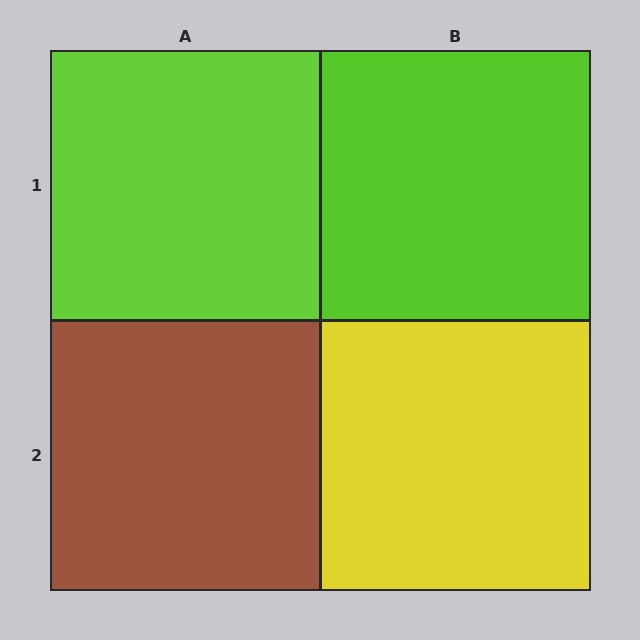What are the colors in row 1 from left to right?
Lime, lime.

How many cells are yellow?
1 cell is yellow.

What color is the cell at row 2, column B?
Yellow.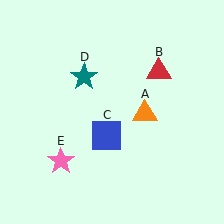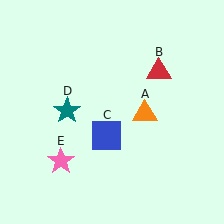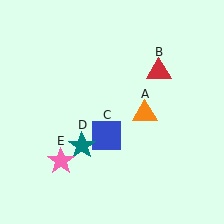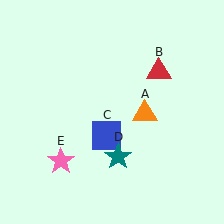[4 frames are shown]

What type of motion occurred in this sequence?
The teal star (object D) rotated counterclockwise around the center of the scene.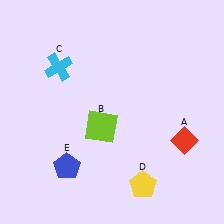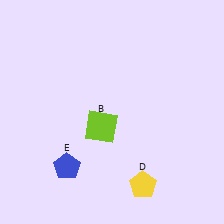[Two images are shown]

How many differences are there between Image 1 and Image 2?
There are 2 differences between the two images.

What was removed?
The cyan cross (C), the red diamond (A) were removed in Image 2.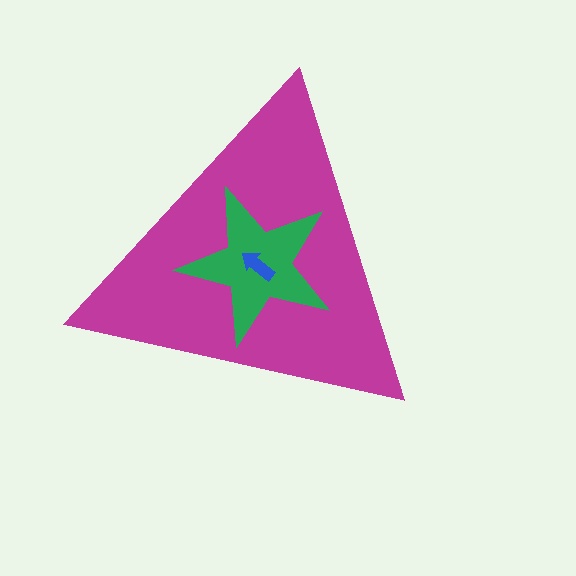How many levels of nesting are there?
3.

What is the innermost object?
The blue arrow.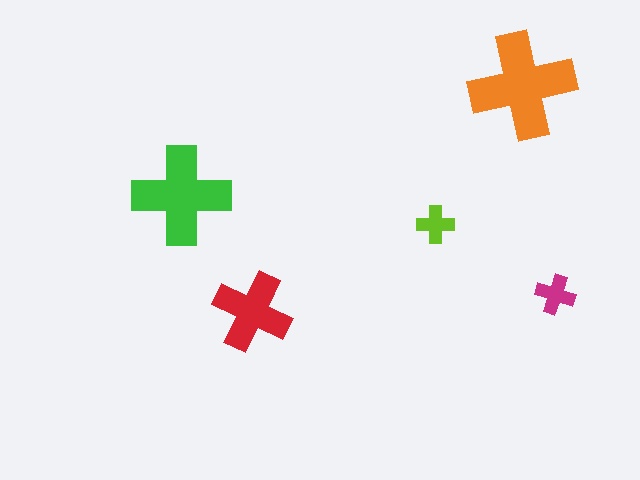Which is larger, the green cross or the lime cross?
The green one.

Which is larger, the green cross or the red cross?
The green one.